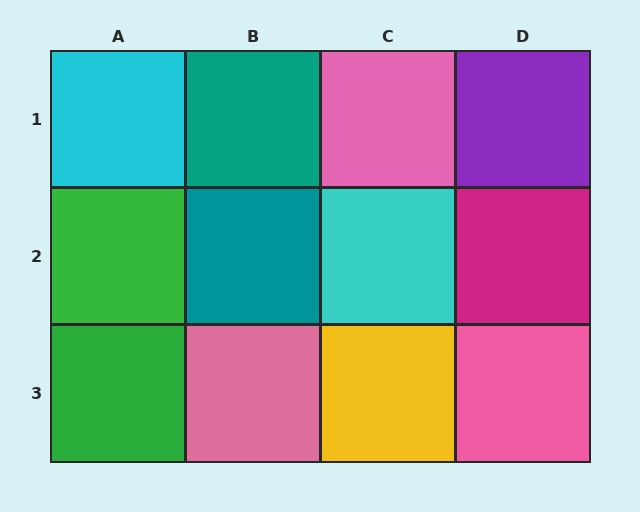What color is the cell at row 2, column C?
Cyan.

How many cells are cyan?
2 cells are cyan.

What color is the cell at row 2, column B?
Teal.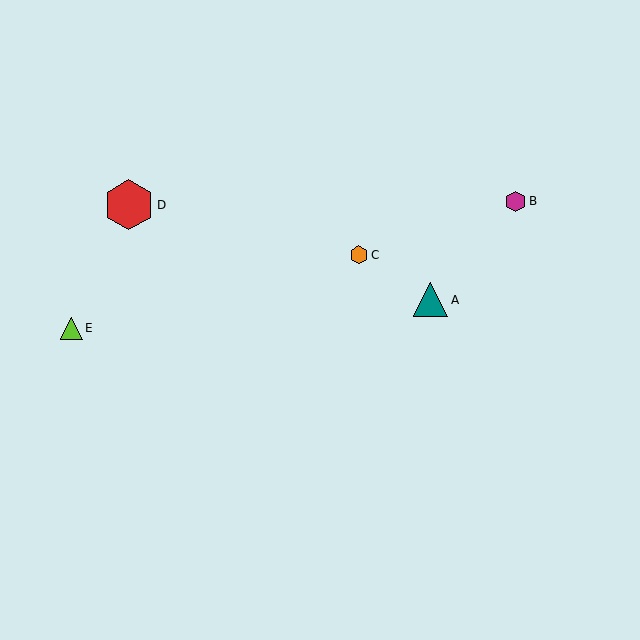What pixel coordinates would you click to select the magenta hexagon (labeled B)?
Click at (515, 201) to select the magenta hexagon B.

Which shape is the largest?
The red hexagon (labeled D) is the largest.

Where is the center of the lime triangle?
The center of the lime triangle is at (71, 328).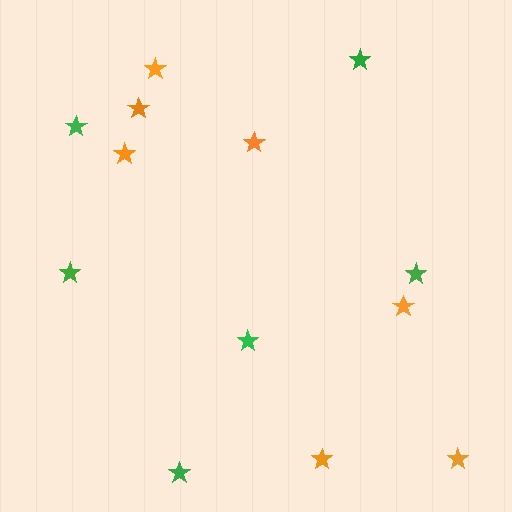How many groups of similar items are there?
There are 2 groups: one group of green stars (6) and one group of orange stars (7).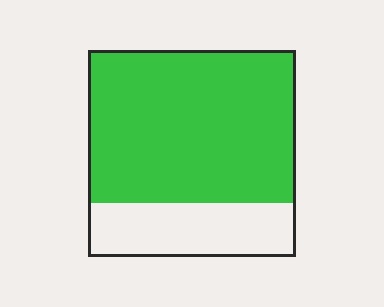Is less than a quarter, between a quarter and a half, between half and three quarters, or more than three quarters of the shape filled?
Between half and three quarters.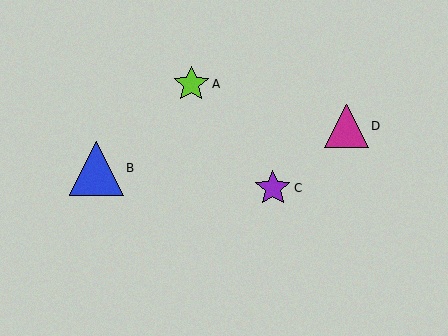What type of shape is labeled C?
Shape C is a purple star.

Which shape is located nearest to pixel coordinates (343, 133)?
The magenta triangle (labeled D) at (346, 126) is nearest to that location.